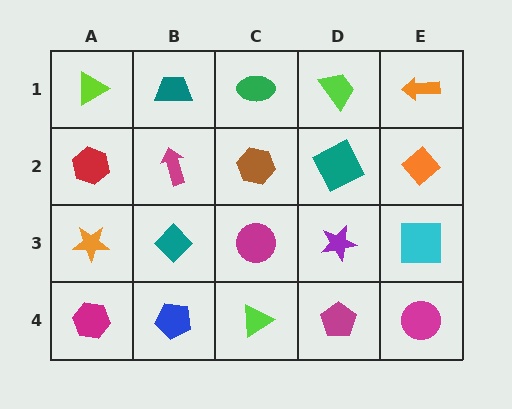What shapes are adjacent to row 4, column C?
A magenta circle (row 3, column C), a blue pentagon (row 4, column B), a magenta pentagon (row 4, column D).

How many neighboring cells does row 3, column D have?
4.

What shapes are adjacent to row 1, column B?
A magenta arrow (row 2, column B), a lime triangle (row 1, column A), a green ellipse (row 1, column C).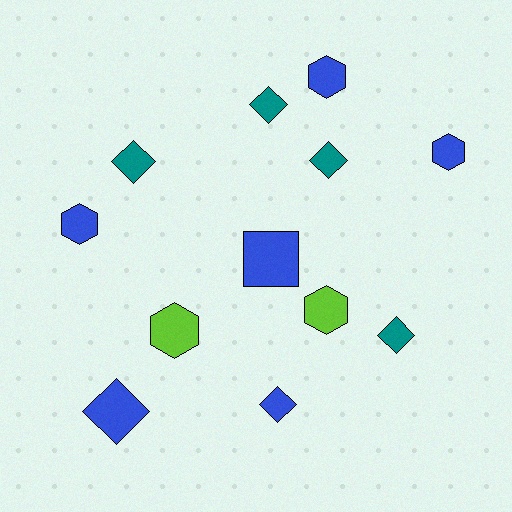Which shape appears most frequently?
Diamond, with 6 objects.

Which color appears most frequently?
Blue, with 6 objects.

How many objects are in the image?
There are 12 objects.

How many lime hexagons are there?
There are 2 lime hexagons.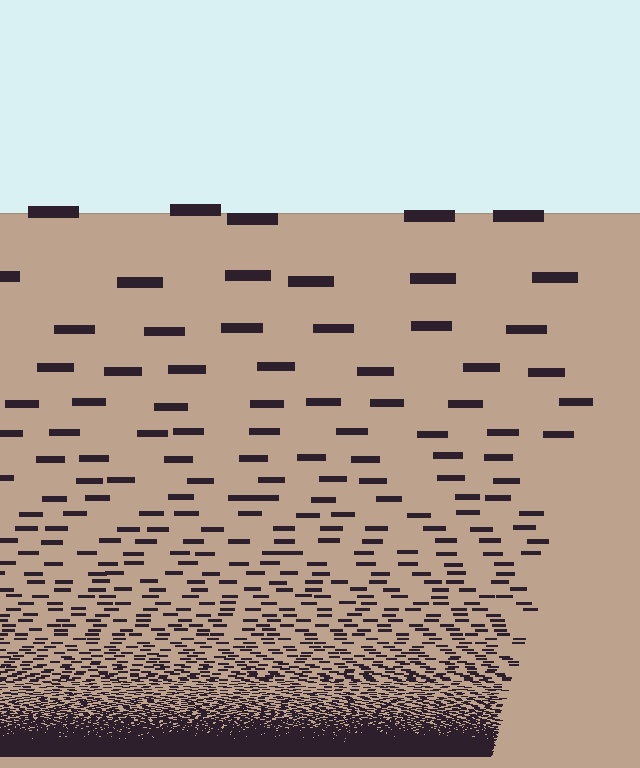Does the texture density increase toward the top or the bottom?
Density increases toward the bottom.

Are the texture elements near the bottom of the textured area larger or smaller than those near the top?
Smaller. The gradient is inverted — elements near the bottom are smaller and denser.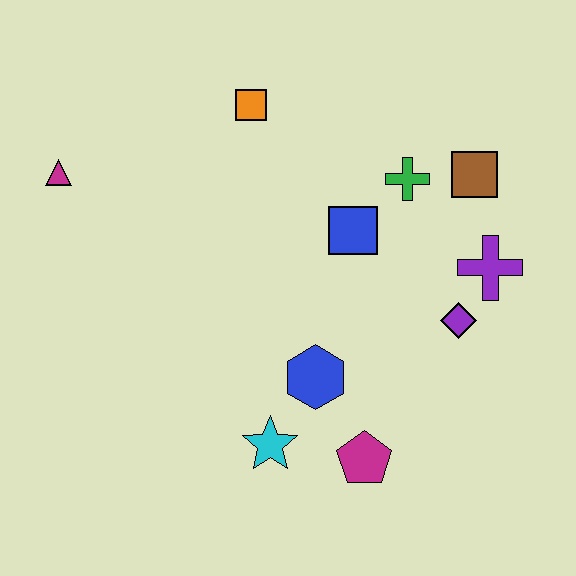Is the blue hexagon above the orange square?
No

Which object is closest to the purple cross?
The purple diamond is closest to the purple cross.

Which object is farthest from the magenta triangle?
The purple cross is farthest from the magenta triangle.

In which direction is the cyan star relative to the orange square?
The cyan star is below the orange square.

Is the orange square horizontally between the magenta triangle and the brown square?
Yes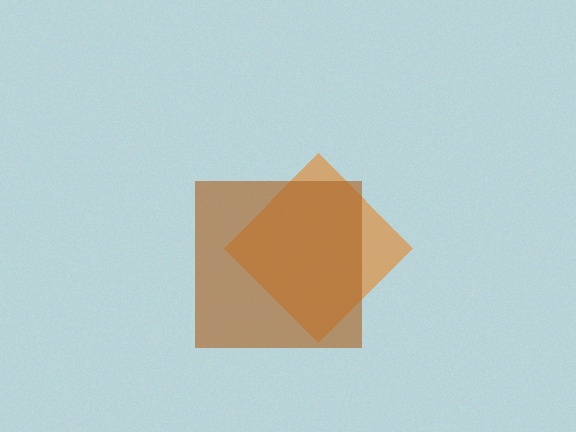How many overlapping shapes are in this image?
There are 2 overlapping shapes in the image.